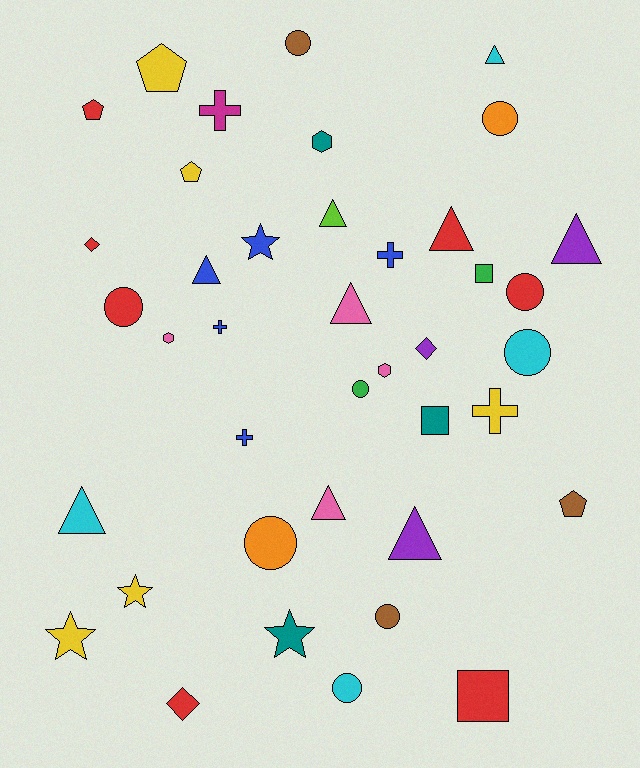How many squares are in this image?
There are 3 squares.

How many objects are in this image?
There are 40 objects.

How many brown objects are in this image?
There are 3 brown objects.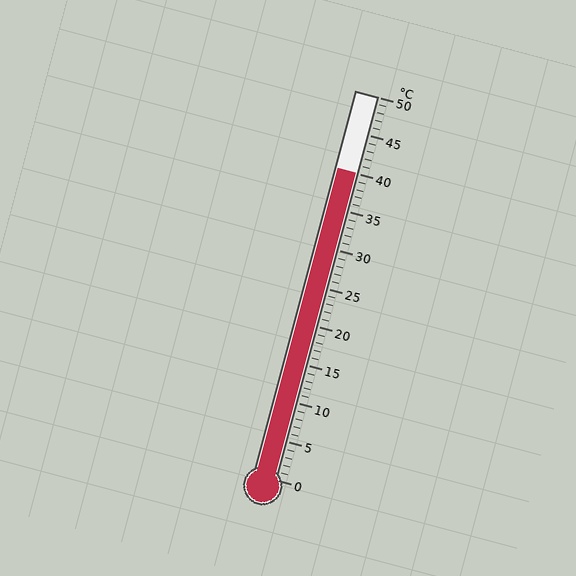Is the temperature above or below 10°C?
The temperature is above 10°C.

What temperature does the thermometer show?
The thermometer shows approximately 40°C.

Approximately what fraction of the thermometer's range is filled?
The thermometer is filled to approximately 80% of its range.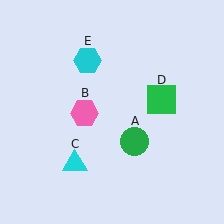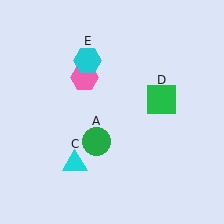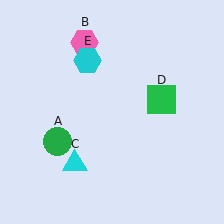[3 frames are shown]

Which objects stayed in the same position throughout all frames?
Cyan triangle (object C) and green square (object D) and cyan hexagon (object E) remained stationary.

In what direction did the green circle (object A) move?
The green circle (object A) moved left.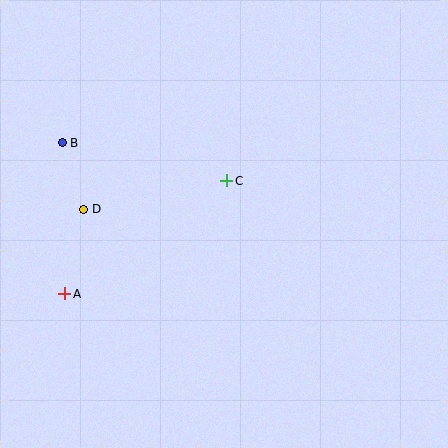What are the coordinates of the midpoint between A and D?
The midpoint between A and D is at (74, 251).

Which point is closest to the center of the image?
Point C at (227, 181) is closest to the center.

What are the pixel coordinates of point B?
Point B is at (62, 143).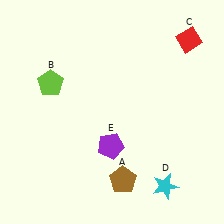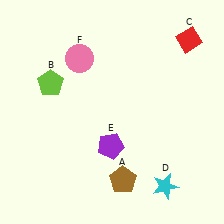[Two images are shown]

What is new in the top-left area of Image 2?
A pink circle (F) was added in the top-left area of Image 2.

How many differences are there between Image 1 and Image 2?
There is 1 difference between the two images.